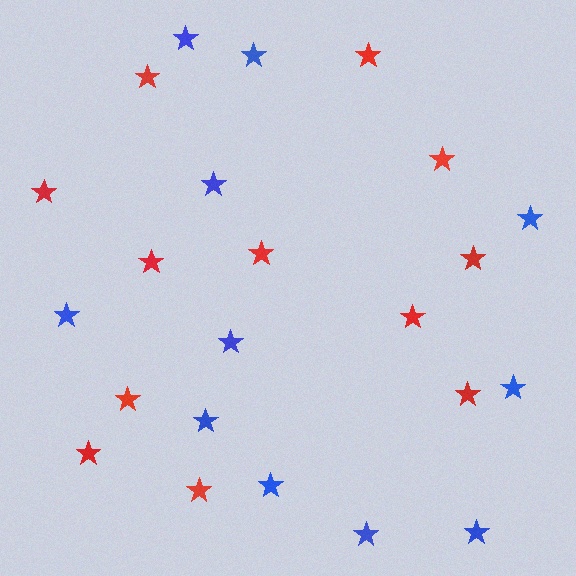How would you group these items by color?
There are 2 groups: one group of red stars (12) and one group of blue stars (11).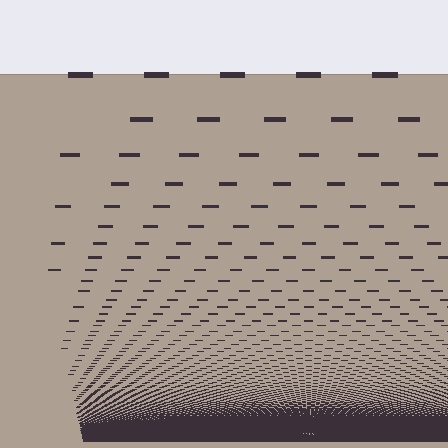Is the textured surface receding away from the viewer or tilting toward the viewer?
The surface appears to tilt toward the viewer. Texture elements get larger and sparser toward the top.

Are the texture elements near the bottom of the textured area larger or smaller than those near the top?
Smaller. The gradient is inverted — elements near the bottom are smaller and denser.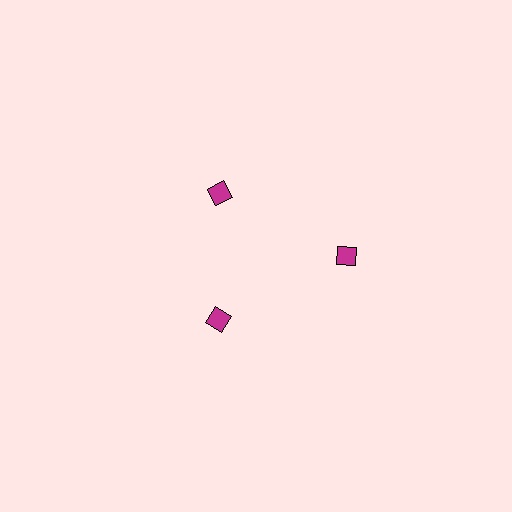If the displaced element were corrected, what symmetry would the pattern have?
It would have 3-fold rotational symmetry — the pattern would map onto itself every 120 degrees.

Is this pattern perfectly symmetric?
No. The 3 magenta diamonds are arranged in a ring, but one element near the 3 o'clock position is pushed outward from the center, breaking the 3-fold rotational symmetry.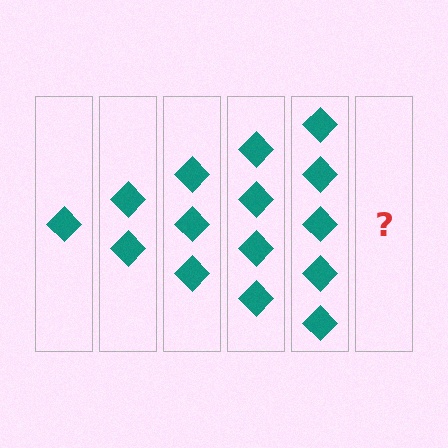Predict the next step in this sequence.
The next step is 6 diamonds.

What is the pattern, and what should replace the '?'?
The pattern is that each step adds one more diamond. The '?' should be 6 diamonds.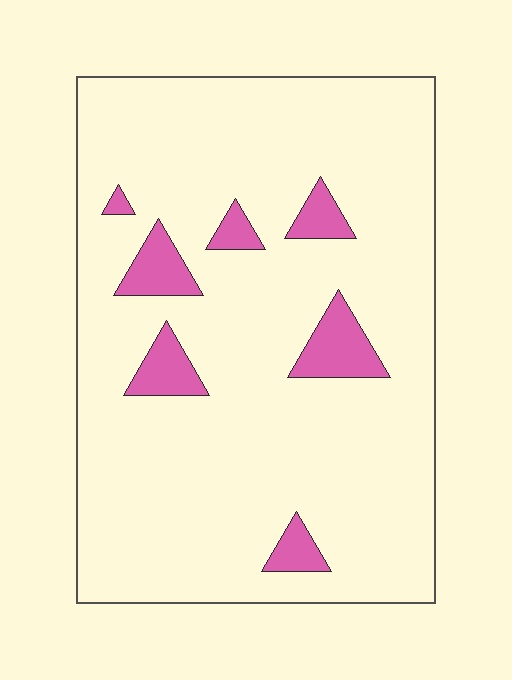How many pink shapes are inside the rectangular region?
7.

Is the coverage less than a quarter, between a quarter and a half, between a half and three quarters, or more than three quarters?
Less than a quarter.